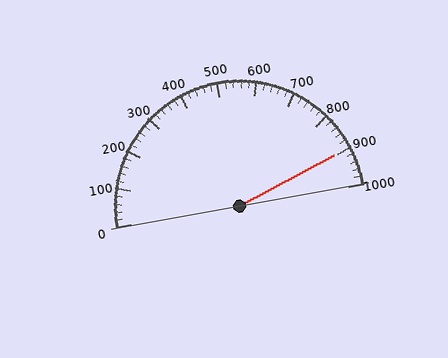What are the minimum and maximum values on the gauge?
The gauge ranges from 0 to 1000.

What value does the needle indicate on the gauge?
The needle indicates approximately 900.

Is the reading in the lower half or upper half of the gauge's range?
The reading is in the upper half of the range (0 to 1000).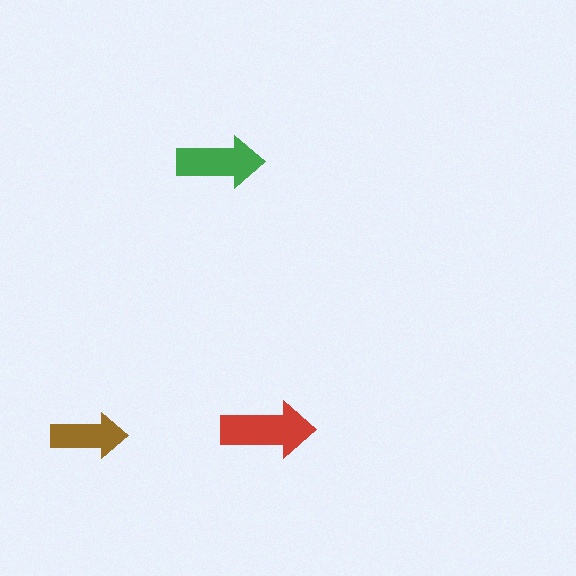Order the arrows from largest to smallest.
the red one, the green one, the brown one.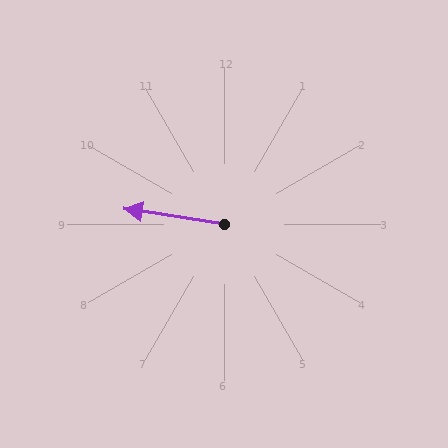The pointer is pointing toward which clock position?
Roughly 9 o'clock.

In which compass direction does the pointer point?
West.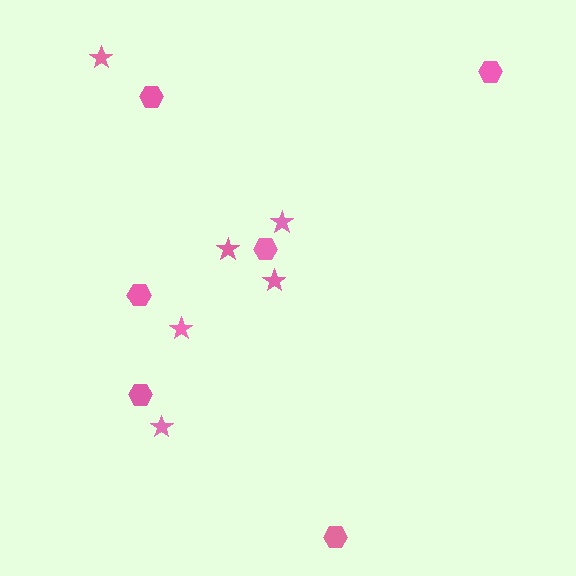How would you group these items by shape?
There are 2 groups: one group of stars (6) and one group of hexagons (6).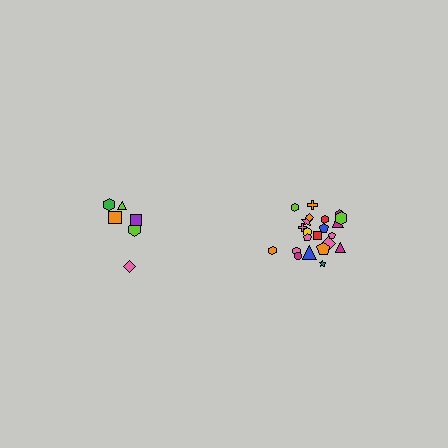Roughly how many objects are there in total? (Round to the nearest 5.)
Roughly 30 objects in total.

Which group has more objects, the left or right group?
The right group.